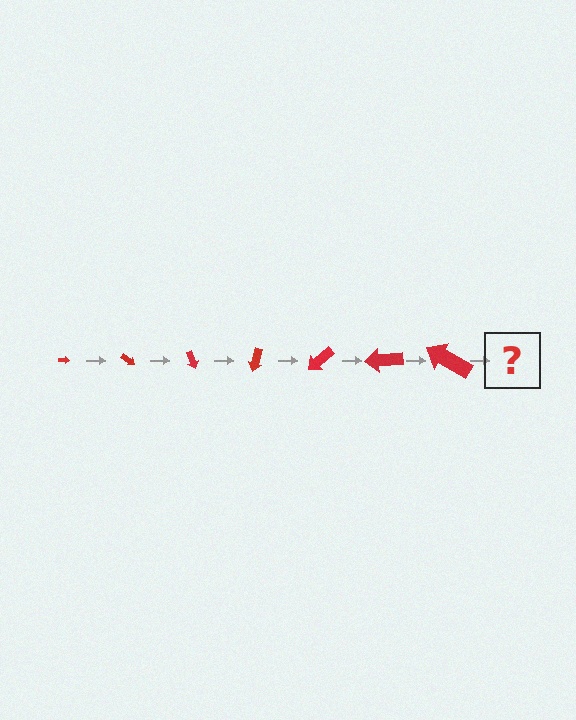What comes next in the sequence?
The next element should be an arrow, larger than the previous one and rotated 245 degrees from the start.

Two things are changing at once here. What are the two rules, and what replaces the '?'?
The two rules are that the arrow grows larger each step and it rotates 35 degrees each step. The '?' should be an arrow, larger than the previous one and rotated 245 degrees from the start.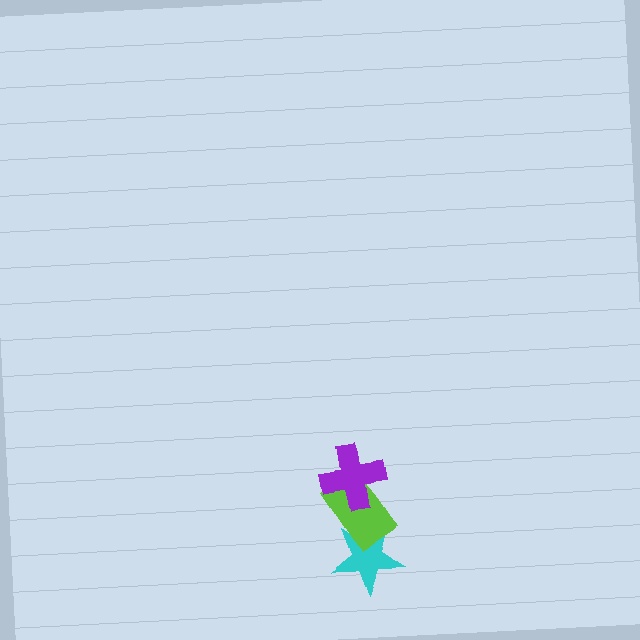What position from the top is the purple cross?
The purple cross is 1st from the top.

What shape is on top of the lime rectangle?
The purple cross is on top of the lime rectangle.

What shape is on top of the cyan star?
The lime rectangle is on top of the cyan star.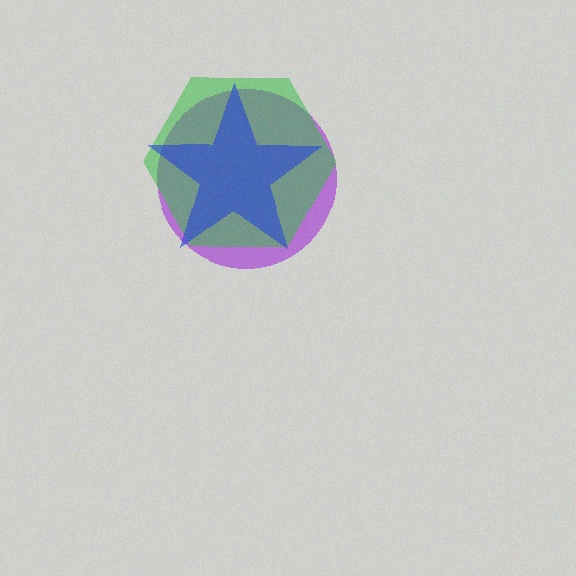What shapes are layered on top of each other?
The layered shapes are: a purple circle, a green hexagon, a blue star.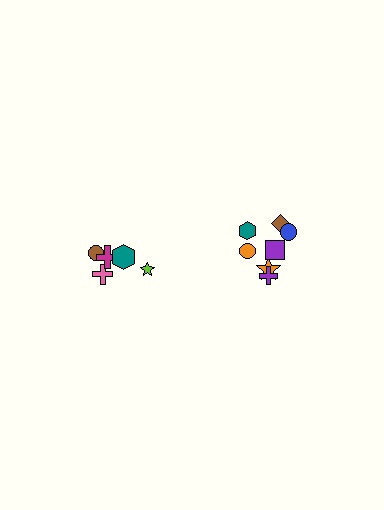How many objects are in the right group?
There are 7 objects.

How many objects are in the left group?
There are 5 objects.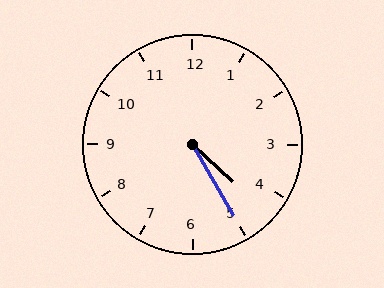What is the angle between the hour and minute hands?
Approximately 18 degrees.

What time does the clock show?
4:25.